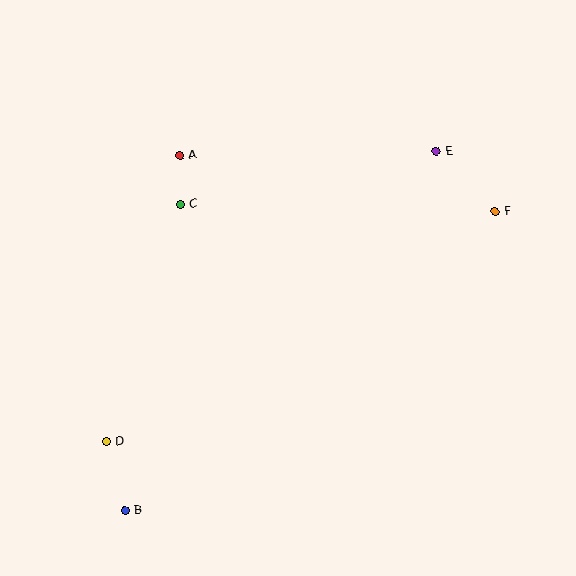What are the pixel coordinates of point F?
Point F is at (495, 211).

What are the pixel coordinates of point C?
Point C is at (180, 204).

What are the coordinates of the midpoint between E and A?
The midpoint between E and A is at (308, 153).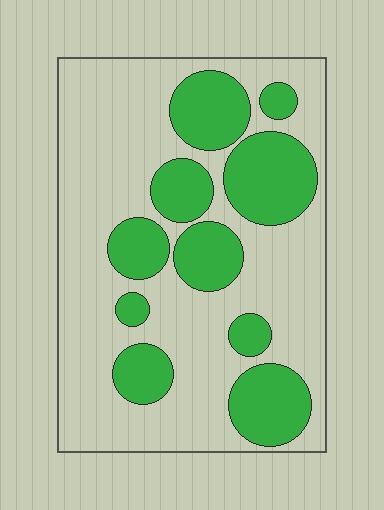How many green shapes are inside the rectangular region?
10.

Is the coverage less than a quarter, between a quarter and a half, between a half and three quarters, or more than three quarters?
Between a quarter and a half.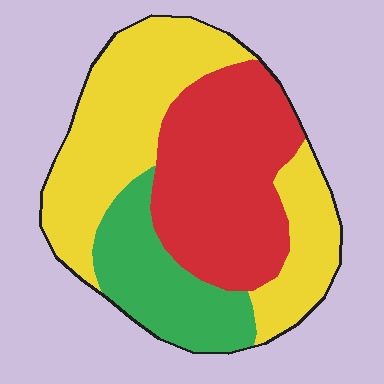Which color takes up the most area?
Yellow, at roughly 45%.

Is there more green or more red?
Red.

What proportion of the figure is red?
Red takes up about three eighths (3/8) of the figure.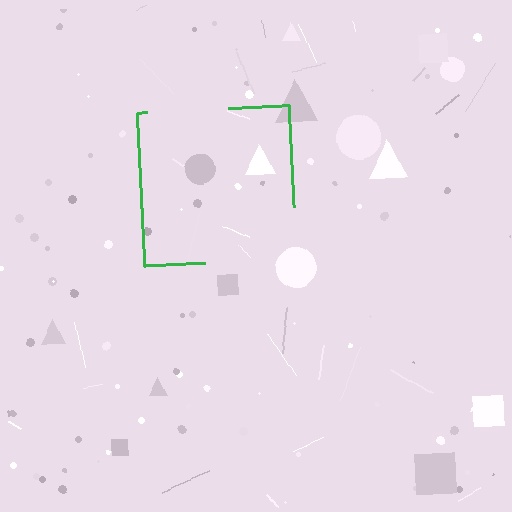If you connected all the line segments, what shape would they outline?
They would outline a square.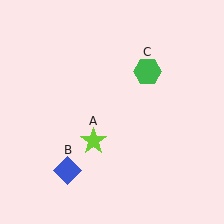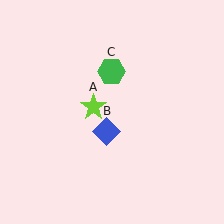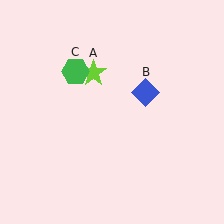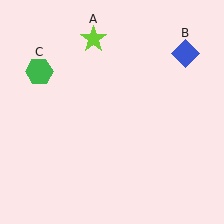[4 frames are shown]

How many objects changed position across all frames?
3 objects changed position: lime star (object A), blue diamond (object B), green hexagon (object C).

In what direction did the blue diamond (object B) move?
The blue diamond (object B) moved up and to the right.